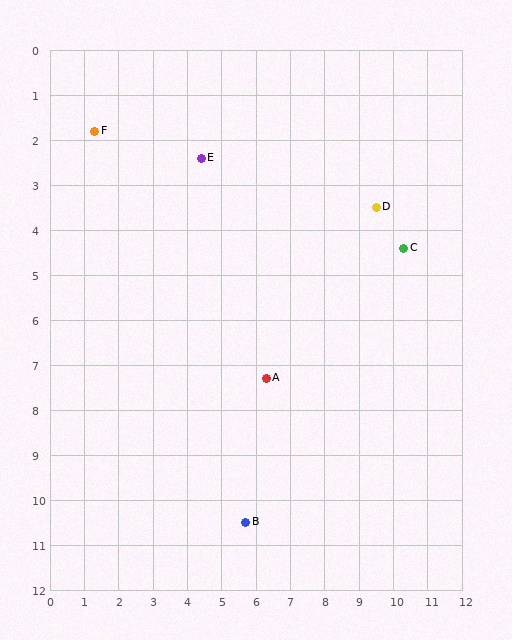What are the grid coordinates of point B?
Point B is at approximately (5.7, 10.5).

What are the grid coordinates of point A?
Point A is at approximately (6.3, 7.3).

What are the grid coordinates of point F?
Point F is at approximately (1.3, 1.8).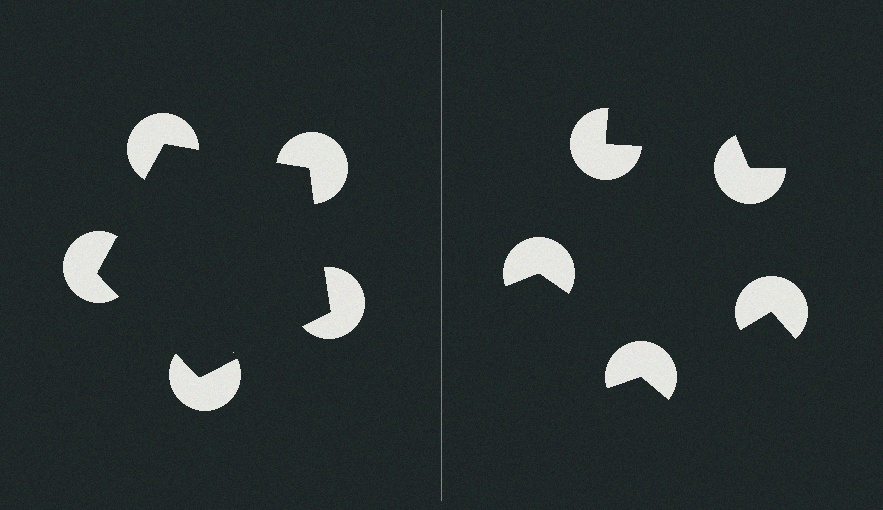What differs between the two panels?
The pac-man discs are positioned identically on both sides; only the wedge orientations differ. On the left they align to a pentagon; on the right they are misaligned.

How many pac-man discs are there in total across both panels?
10 — 5 on each side.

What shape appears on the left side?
An illusory pentagon.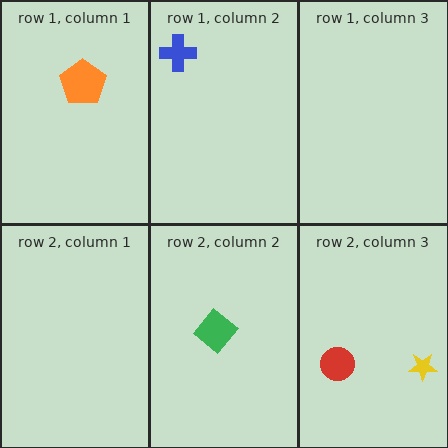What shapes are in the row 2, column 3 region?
The yellow star, the red circle.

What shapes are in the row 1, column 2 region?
The blue cross.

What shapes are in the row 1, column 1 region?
The orange pentagon.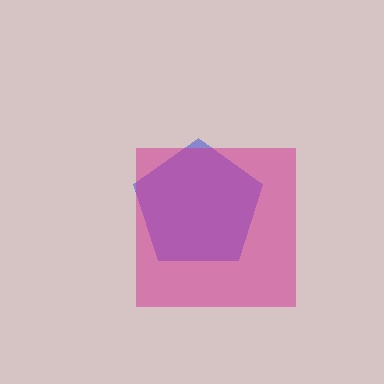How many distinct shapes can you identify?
There are 2 distinct shapes: a blue pentagon, a magenta square.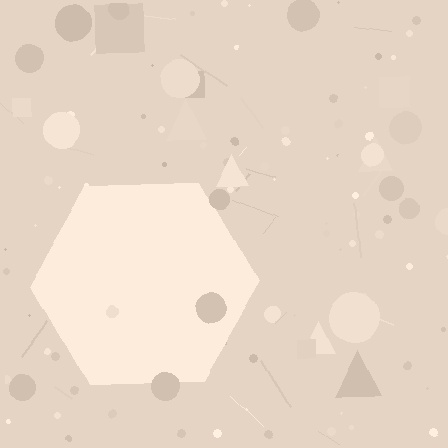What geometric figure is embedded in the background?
A hexagon is embedded in the background.